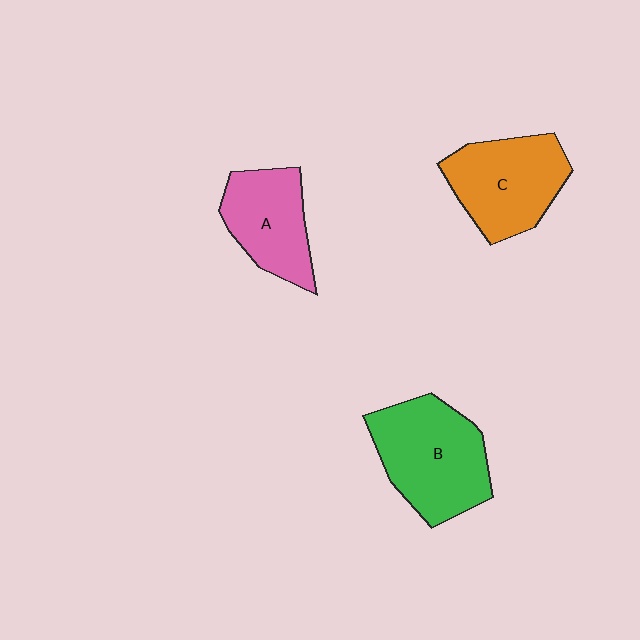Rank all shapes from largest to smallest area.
From largest to smallest: B (green), C (orange), A (pink).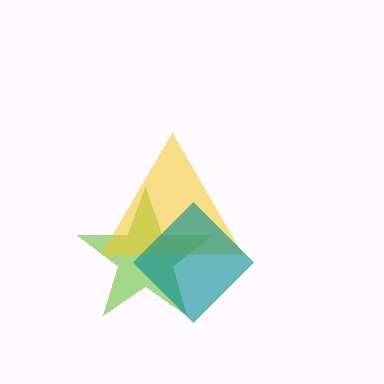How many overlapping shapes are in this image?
There are 3 overlapping shapes in the image.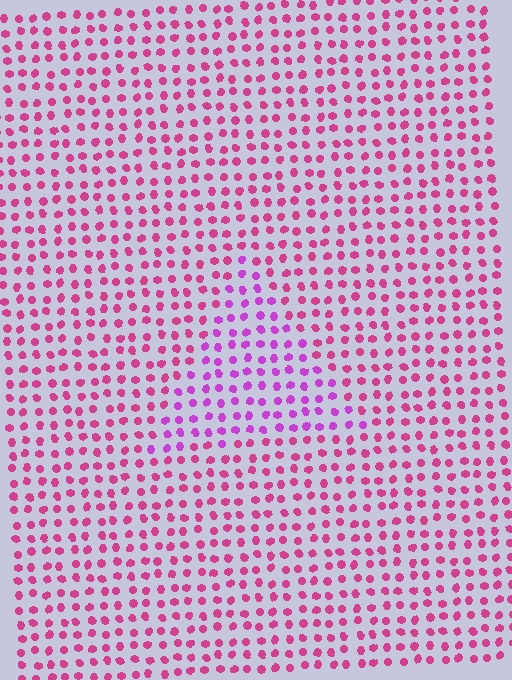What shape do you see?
I see a triangle.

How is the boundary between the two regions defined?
The boundary is defined purely by a slight shift in hue (about 31 degrees). Spacing, size, and orientation are identical on both sides.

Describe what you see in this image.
The image is filled with small magenta elements in a uniform arrangement. A triangle-shaped region is visible where the elements are tinted to a slightly different hue, forming a subtle color boundary.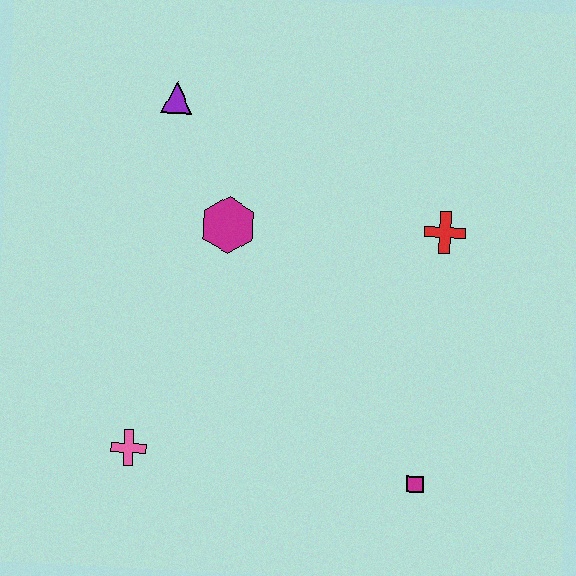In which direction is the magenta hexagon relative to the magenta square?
The magenta hexagon is above the magenta square.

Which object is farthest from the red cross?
The pink cross is farthest from the red cross.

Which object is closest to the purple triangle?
The magenta hexagon is closest to the purple triangle.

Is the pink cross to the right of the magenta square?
No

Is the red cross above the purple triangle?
No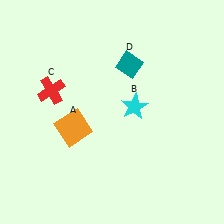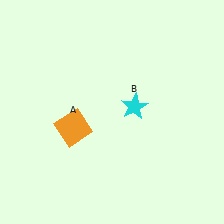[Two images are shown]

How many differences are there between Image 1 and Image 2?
There are 2 differences between the two images.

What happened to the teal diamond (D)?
The teal diamond (D) was removed in Image 2. It was in the top-right area of Image 1.